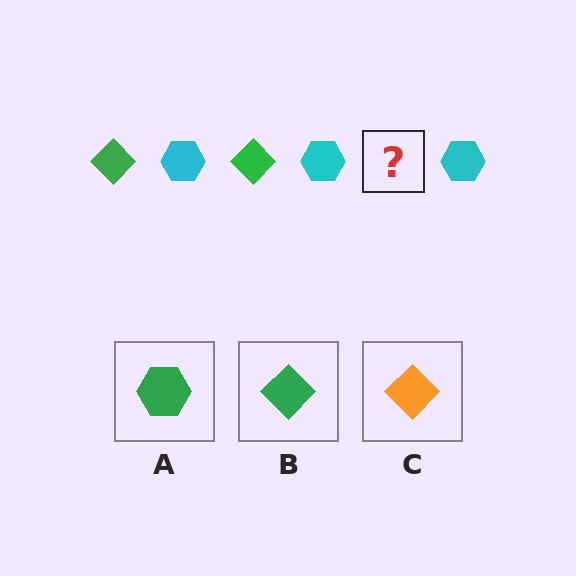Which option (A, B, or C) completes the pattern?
B.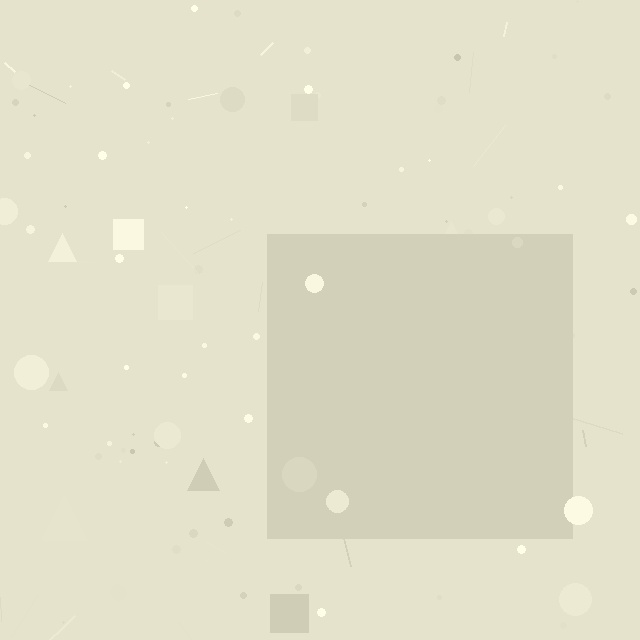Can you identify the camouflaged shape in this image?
The camouflaged shape is a square.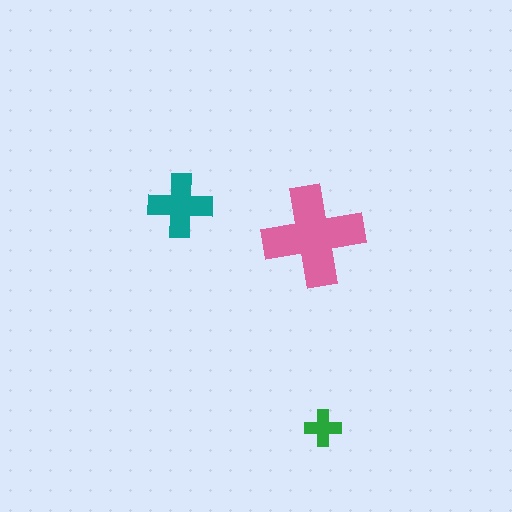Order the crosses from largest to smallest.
the pink one, the teal one, the green one.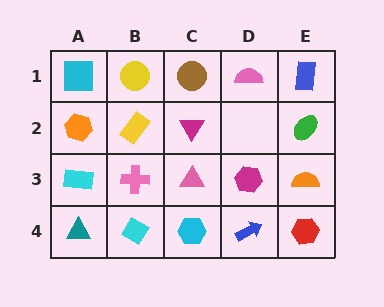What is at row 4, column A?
A teal triangle.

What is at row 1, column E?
A blue rectangle.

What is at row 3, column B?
A pink cross.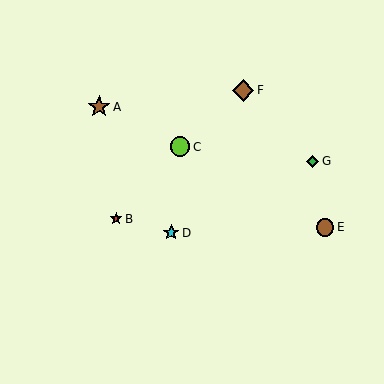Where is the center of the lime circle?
The center of the lime circle is at (180, 147).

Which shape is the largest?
The brown star (labeled A) is the largest.